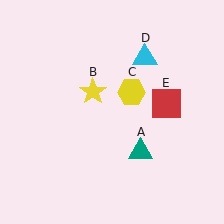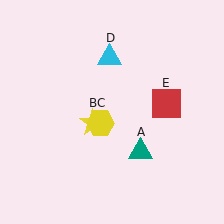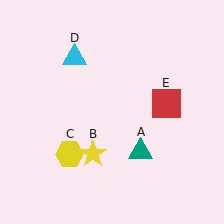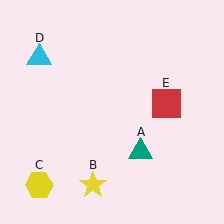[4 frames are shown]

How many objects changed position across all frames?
3 objects changed position: yellow star (object B), yellow hexagon (object C), cyan triangle (object D).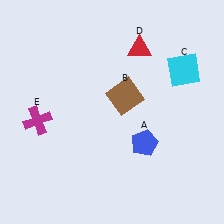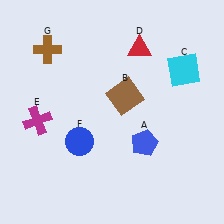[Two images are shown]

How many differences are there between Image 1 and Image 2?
There are 2 differences between the two images.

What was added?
A blue circle (F), a brown cross (G) were added in Image 2.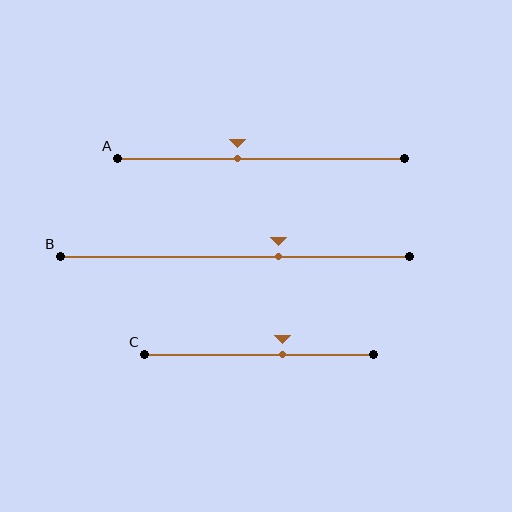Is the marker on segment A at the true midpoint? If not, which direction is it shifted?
No, the marker on segment A is shifted to the left by about 8% of the segment length.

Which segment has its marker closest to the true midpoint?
Segment A has its marker closest to the true midpoint.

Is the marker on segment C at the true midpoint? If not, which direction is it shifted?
No, the marker on segment C is shifted to the right by about 10% of the segment length.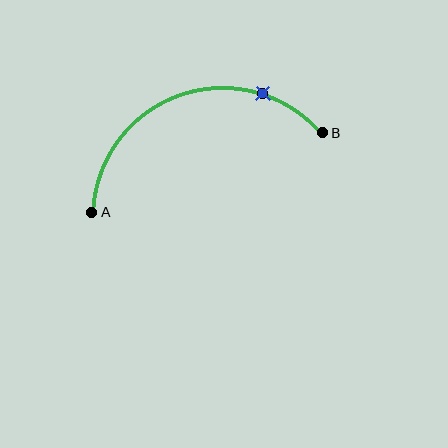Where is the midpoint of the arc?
The arc midpoint is the point on the curve farthest from the straight line joining A and B. It sits above that line.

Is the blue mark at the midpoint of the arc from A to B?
No. The blue mark lies on the arc but is closer to endpoint B. The arc midpoint would be at the point on the curve equidistant along the arc from both A and B.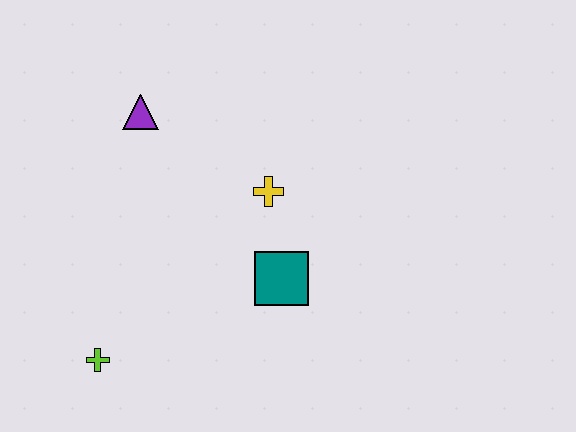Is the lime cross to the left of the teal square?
Yes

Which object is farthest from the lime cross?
The purple triangle is farthest from the lime cross.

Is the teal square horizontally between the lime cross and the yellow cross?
No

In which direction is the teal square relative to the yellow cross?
The teal square is below the yellow cross.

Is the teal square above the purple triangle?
No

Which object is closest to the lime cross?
The teal square is closest to the lime cross.